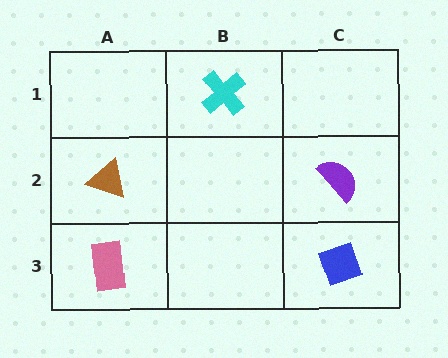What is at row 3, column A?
A pink rectangle.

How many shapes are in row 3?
2 shapes.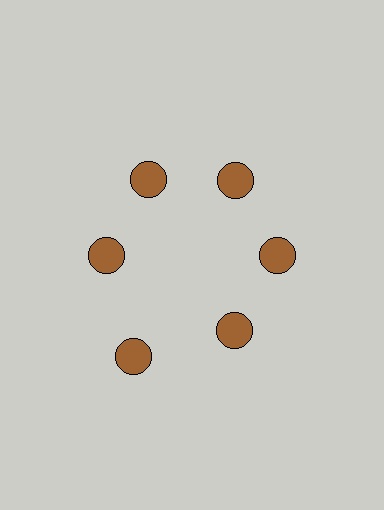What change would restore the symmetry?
The symmetry would be restored by moving it inward, back onto the ring so that all 6 circles sit at equal angles and equal distance from the center.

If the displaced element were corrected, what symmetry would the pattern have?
It would have 6-fold rotational symmetry — the pattern would map onto itself every 60 degrees.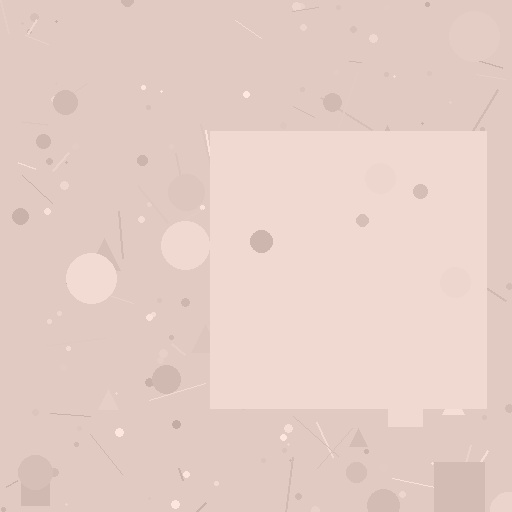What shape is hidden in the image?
A square is hidden in the image.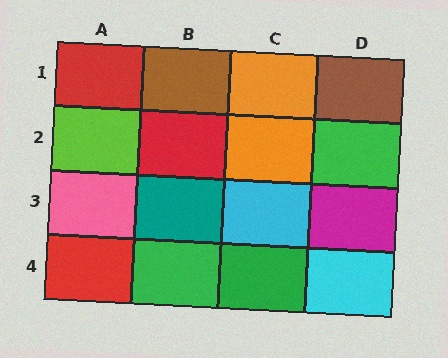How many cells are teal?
1 cell is teal.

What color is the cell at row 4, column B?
Green.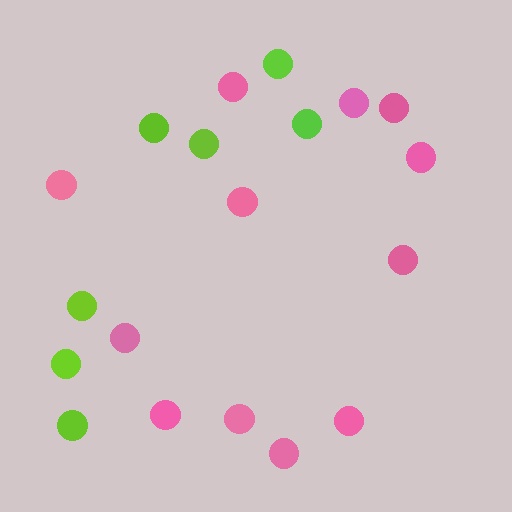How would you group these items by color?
There are 2 groups: one group of pink circles (12) and one group of lime circles (7).